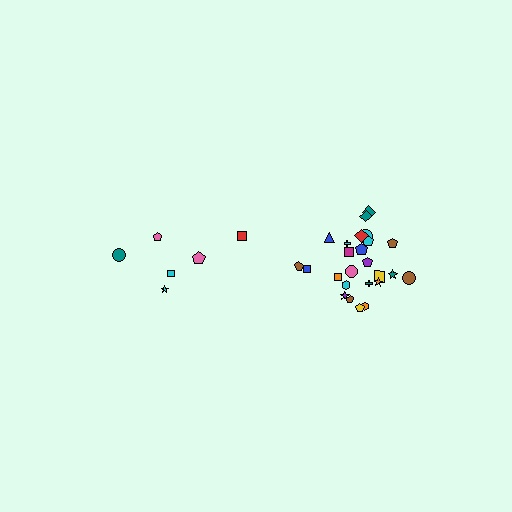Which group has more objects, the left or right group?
The right group.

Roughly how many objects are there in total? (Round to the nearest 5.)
Roughly 30 objects in total.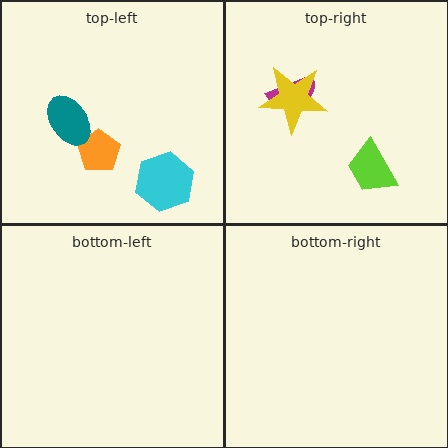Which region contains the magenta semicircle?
The top-right region.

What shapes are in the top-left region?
The cyan hexagon, the orange pentagon, the teal ellipse.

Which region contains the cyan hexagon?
The top-left region.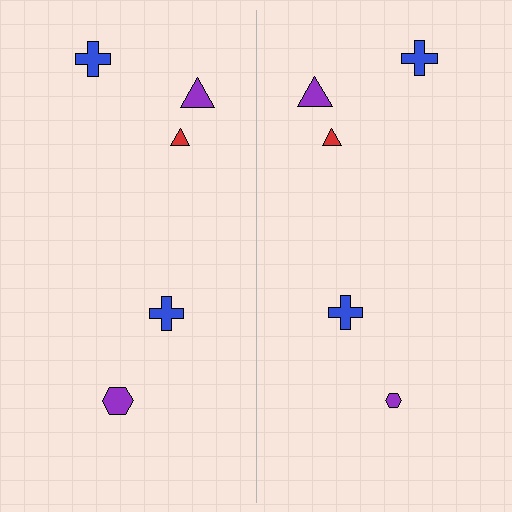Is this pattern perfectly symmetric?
No, the pattern is not perfectly symmetric. The purple hexagon on the right side has a different size than its mirror counterpart.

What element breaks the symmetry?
The purple hexagon on the right side has a different size than its mirror counterpart.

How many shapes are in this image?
There are 10 shapes in this image.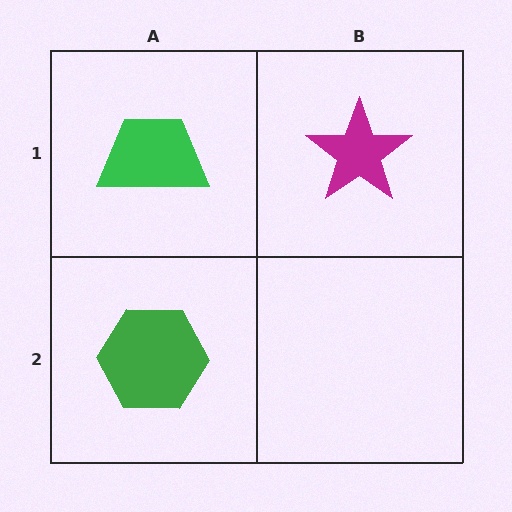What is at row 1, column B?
A magenta star.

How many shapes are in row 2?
1 shape.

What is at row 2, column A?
A green hexagon.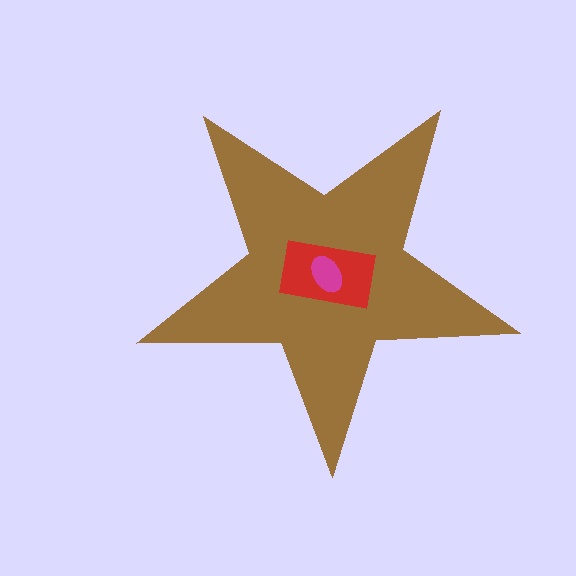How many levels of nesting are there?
3.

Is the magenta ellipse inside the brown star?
Yes.